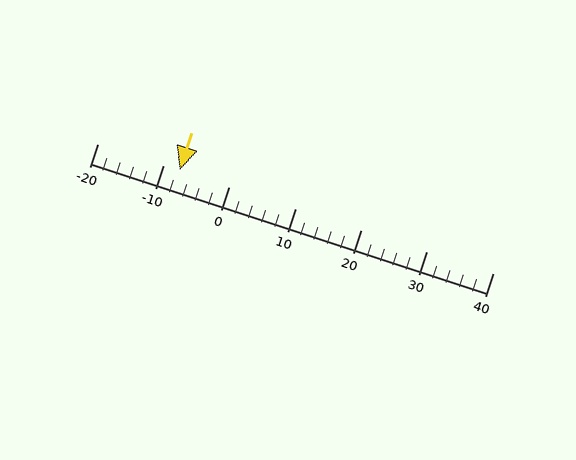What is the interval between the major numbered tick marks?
The major tick marks are spaced 10 units apart.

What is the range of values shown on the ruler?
The ruler shows values from -20 to 40.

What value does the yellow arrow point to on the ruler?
The yellow arrow points to approximately -8.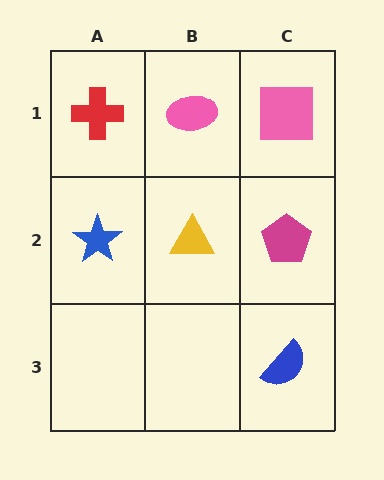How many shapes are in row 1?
3 shapes.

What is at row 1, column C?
A pink square.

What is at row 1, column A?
A red cross.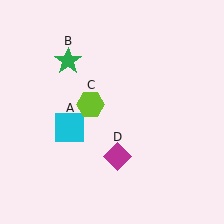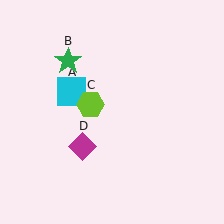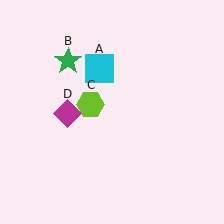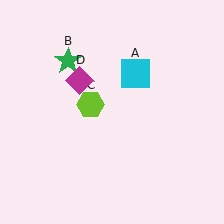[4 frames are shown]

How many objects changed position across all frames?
2 objects changed position: cyan square (object A), magenta diamond (object D).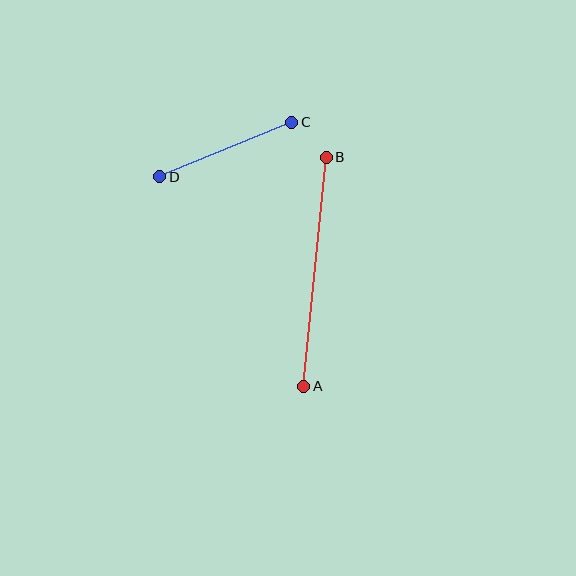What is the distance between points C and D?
The distance is approximately 143 pixels.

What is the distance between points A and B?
The distance is approximately 230 pixels.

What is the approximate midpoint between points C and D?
The midpoint is at approximately (226, 149) pixels.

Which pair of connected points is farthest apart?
Points A and B are farthest apart.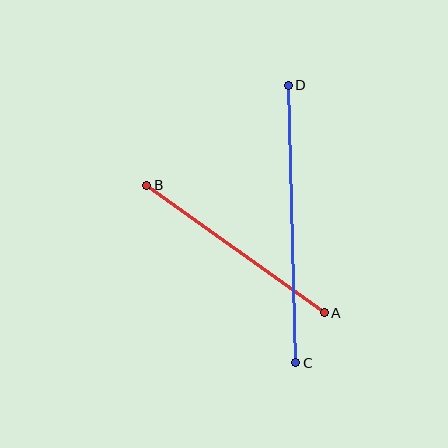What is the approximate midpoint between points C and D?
The midpoint is at approximately (292, 224) pixels.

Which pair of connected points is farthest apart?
Points C and D are farthest apart.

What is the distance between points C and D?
The distance is approximately 278 pixels.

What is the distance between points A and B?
The distance is approximately 218 pixels.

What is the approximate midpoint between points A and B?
The midpoint is at approximately (235, 249) pixels.